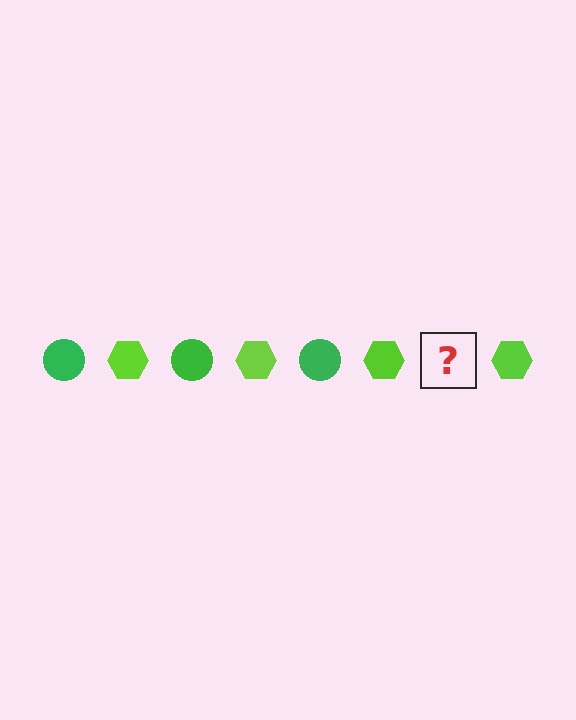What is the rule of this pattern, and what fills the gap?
The rule is that the pattern alternates between green circle and lime hexagon. The gap should be filled with a green circle.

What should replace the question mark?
The question mark should be replaced with a green circle.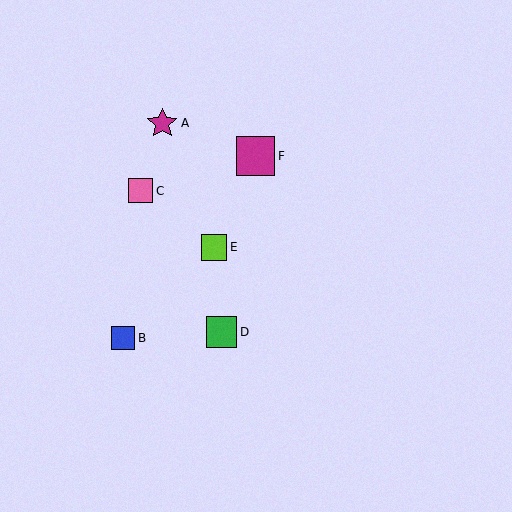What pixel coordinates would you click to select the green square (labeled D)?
Click at (221, 332) to select the green square D.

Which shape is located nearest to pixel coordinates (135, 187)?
The pink square (labeled C) at (140, 191) is nearest to that location.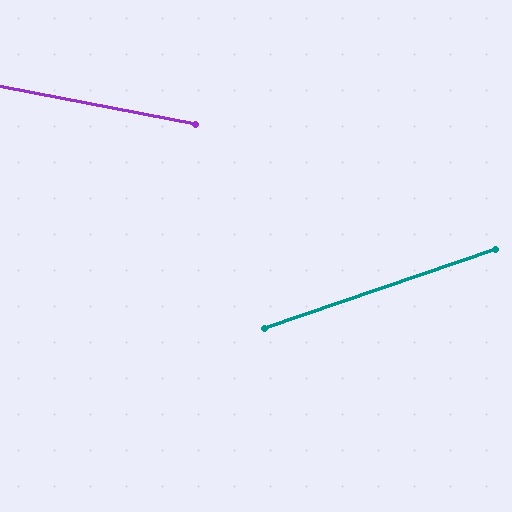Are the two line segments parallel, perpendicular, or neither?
Neither parallel nor perpendicular — they differ by about 30°.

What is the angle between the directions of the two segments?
Approximately 30 degrees.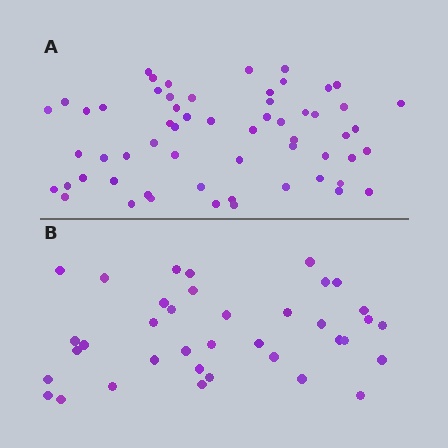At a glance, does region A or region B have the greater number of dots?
Region A (the top region) has more dots.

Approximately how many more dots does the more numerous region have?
Region A has approximately 20 more dots than region B.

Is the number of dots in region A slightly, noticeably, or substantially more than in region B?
Region A has substantially more. The ratio is roughly 1.6 to 1.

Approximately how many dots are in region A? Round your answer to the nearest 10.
About 60 dots. (The exact count is 59, which rounds to 60.)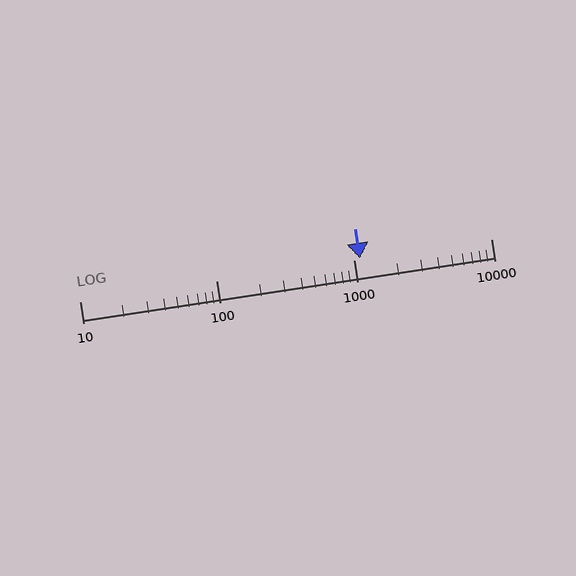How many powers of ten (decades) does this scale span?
The scale spans 3 decades, from 10 to 10000.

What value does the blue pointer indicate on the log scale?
The pointer indicates approximately 1100.